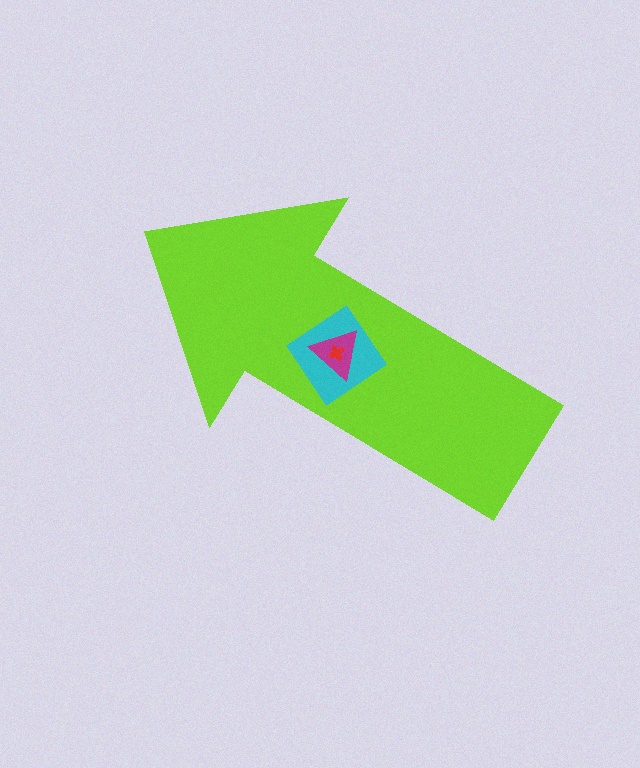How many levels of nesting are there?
4.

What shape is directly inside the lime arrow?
The cyan diamond.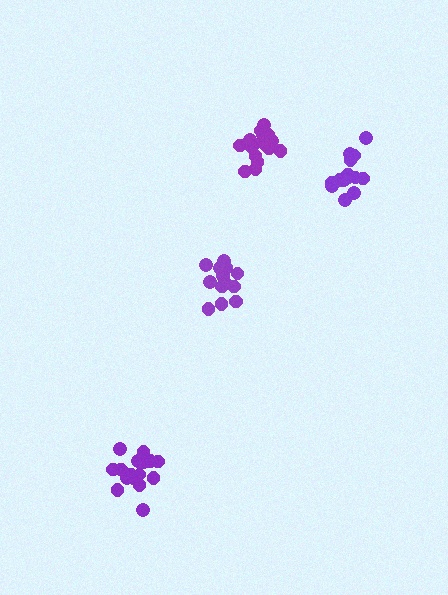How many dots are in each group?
Group 1: 13 dots, Group 2: 17 dots, Group 3: 18 dots, Group 4: 16 dots (64 total).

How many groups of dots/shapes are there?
There are 4 groups.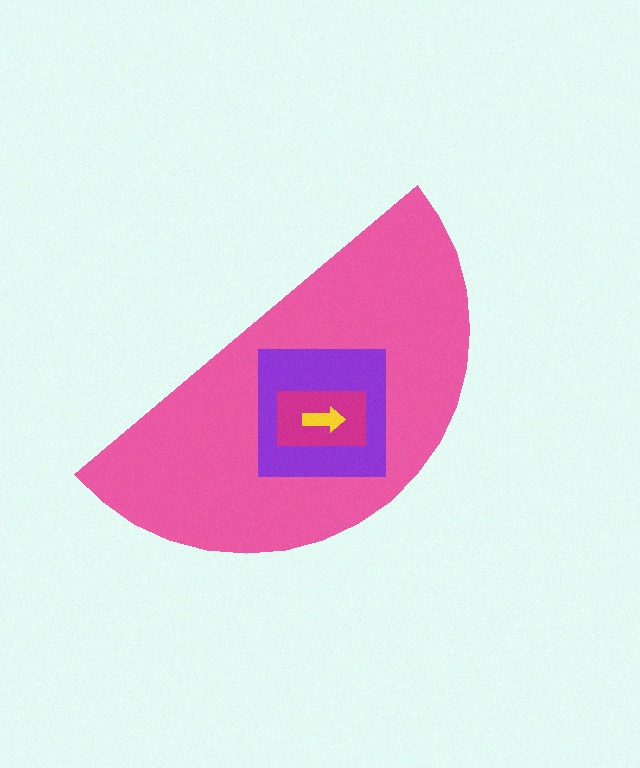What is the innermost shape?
The yellow arrow.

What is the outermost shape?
The pink semicircle.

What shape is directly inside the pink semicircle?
The purple square.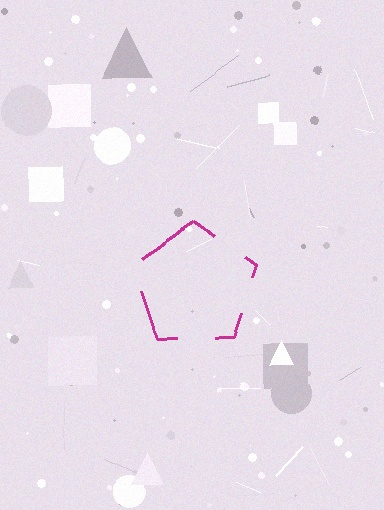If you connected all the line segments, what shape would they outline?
They would outline a pentagon.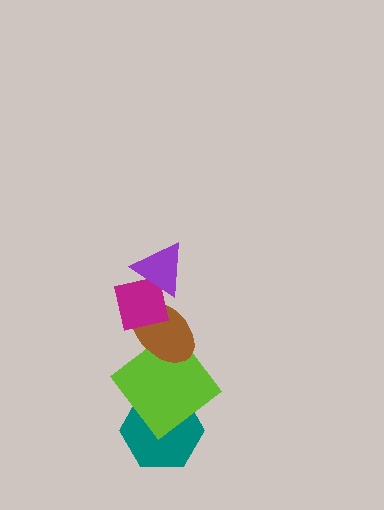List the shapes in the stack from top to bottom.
From top to bottom: the purple triangle, the magenta square, the brown ellipse, the lime diamond, the teal hexagon.